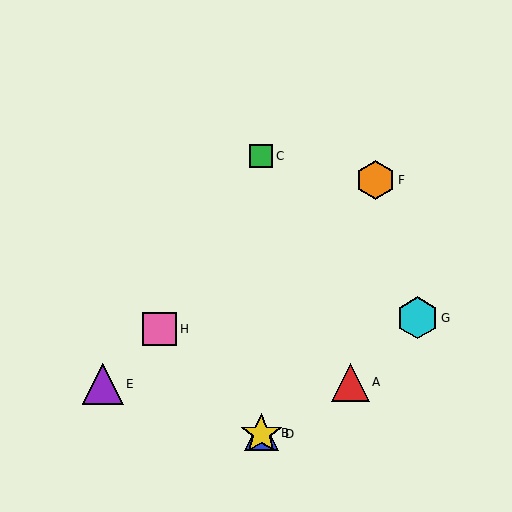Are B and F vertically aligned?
No, B is at x≈261 and F is at x≈376.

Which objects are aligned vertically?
Objects B, C, D are aligned vertically.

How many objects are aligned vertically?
3 objects (B, C, D) are aligned vertically.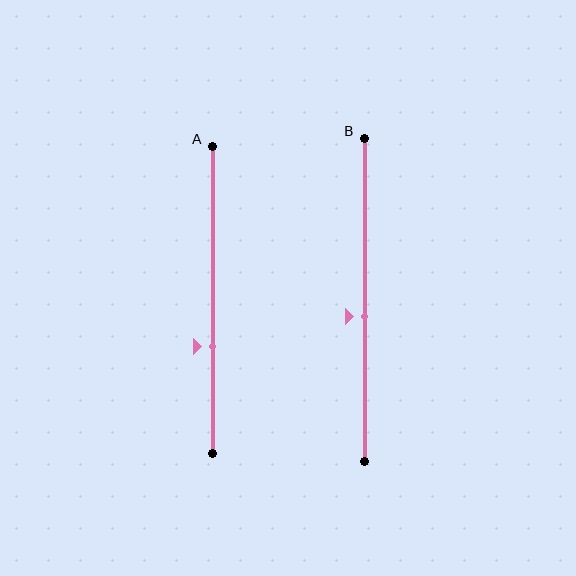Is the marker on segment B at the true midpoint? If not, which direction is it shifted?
No, the marker on segment B is shifted downward by about 5% of the segment length.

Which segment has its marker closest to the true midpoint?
Segment B has its marker closest to the true midpoint.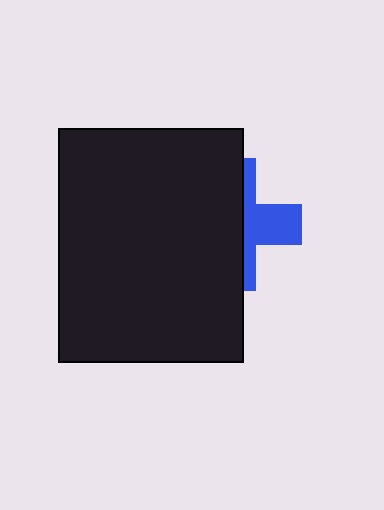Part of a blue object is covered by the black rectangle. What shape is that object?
It is a cross.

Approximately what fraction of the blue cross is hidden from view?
Roughly 62% of the blue cross is hidden behind the black rectangle.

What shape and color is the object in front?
The object in front is a black rectangle.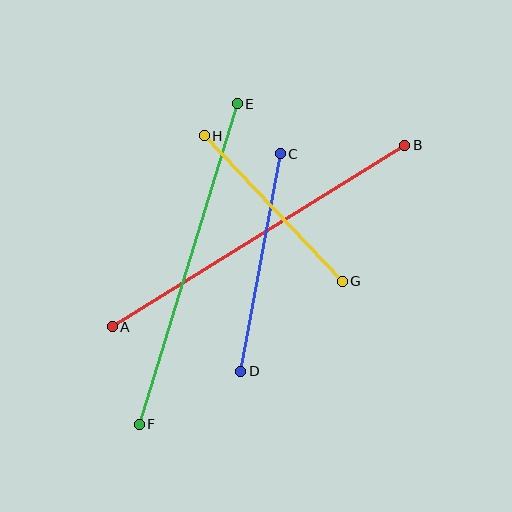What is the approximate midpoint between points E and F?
The midpoint is at approximately (188, 264) pixels.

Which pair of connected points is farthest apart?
Points A and B are farthest apart.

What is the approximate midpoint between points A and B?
The midpoint is at approximately (258, 236) pixels.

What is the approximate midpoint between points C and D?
The midpoint is at approximately (260, 263) pixels.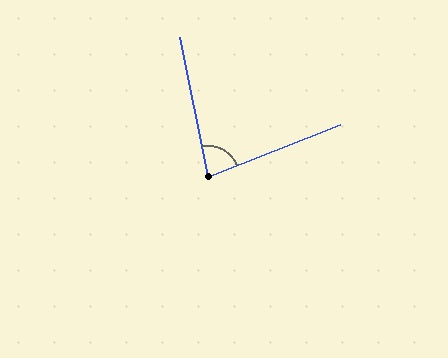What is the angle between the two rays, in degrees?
Approximately 80 degrees.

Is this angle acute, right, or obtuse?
It is acute.